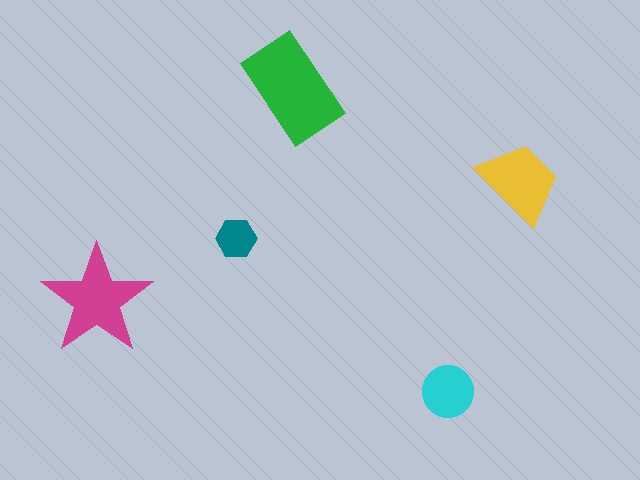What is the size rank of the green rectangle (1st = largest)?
1st.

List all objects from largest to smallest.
The green rectangle, the magenta star, the yellow trapezoid, the cyan circle, the teal hexagon.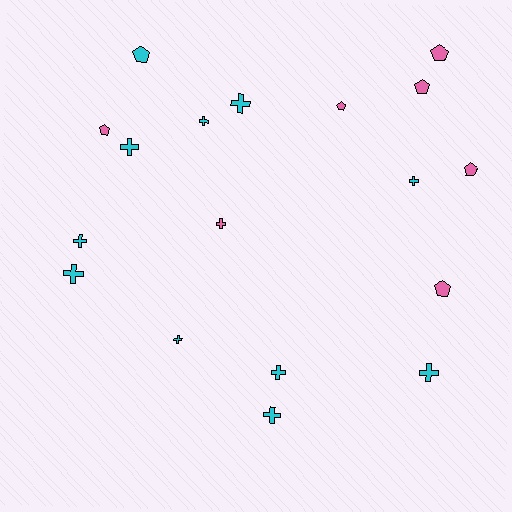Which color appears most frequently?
Cyan, with 11 objects.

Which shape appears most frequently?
Cross, with 11 objects.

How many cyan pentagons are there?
There is 1 cyan pentagon.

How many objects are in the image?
There are 18 objects.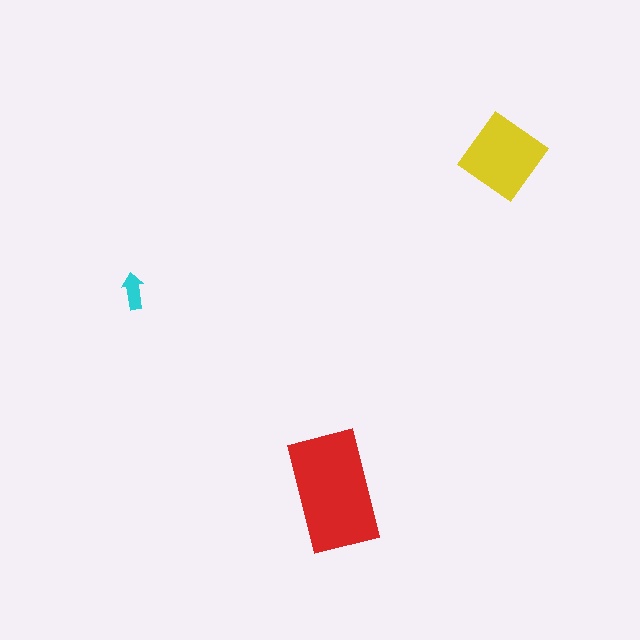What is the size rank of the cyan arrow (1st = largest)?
3rd.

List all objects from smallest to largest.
The cyan arrow, the yellow diamond, the red rectangle.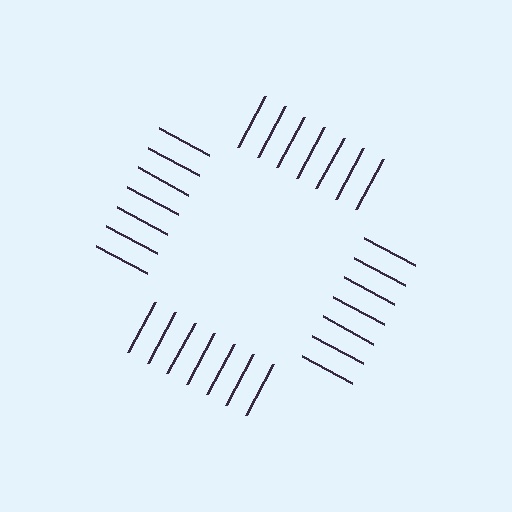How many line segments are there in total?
28 — 7 along each of the 4 edges.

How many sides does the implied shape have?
4 sides — the line-ends trace a square.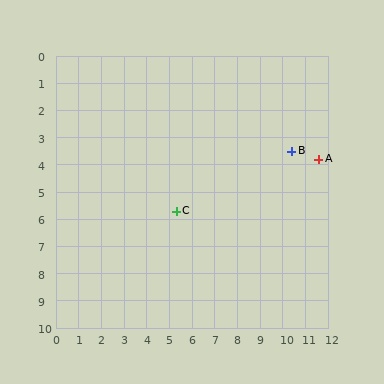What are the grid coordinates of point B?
Point B is at approximately (10.4, 3.5).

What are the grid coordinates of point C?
Point C is at approximately (5.3, 5.7).